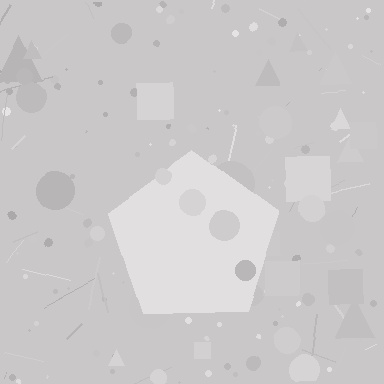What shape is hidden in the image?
A pentagon is hidden in the image.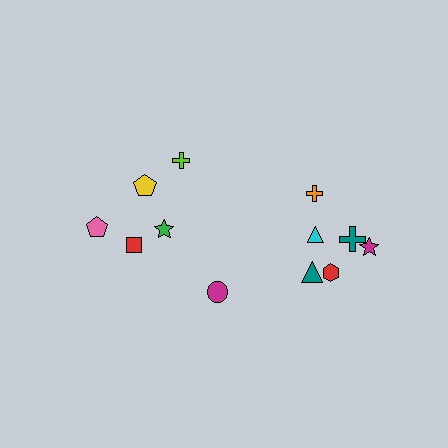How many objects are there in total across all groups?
There are 12 objects.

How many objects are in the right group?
There are 7 objects.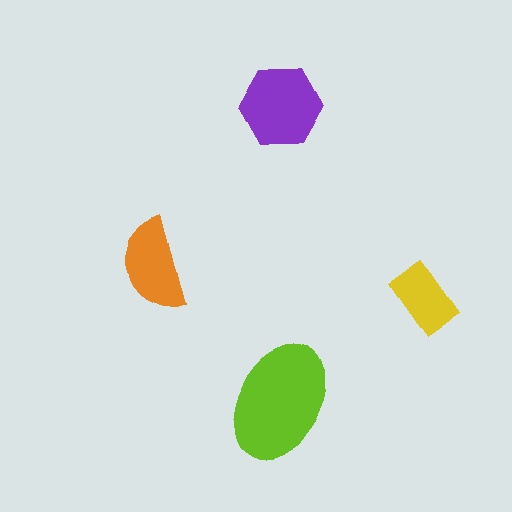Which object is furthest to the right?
The yellow rectangle is rightmost.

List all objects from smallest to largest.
The yellow rectangle, the orange semicircle, the purple hexagon, the lime ellipse.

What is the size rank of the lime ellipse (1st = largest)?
1st.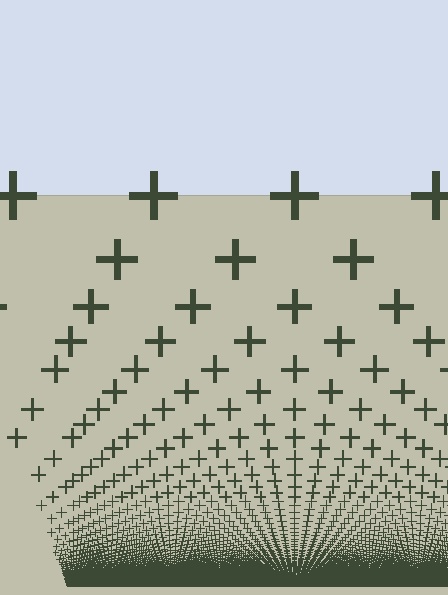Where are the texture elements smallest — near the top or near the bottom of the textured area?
Near the bottom.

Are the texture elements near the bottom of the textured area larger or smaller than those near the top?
Smaller. The gradient is inverted — elements near the bottom are smaller and denser.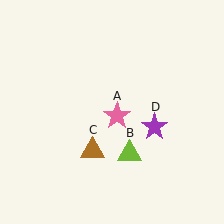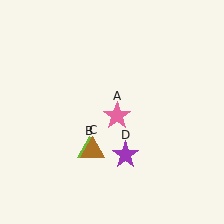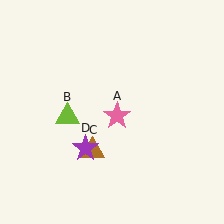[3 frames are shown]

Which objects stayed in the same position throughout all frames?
Pink star (object A) and brown triangle (object C) remained stationary.